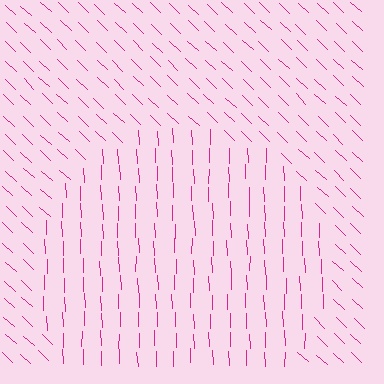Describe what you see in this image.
The image is filled with small magenta line segments. A circle region in the image has lines oriented differently from the surrounding lines, creating a visible texture boundary.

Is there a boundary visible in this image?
Yes, there is a texture boundary formed by a change in line orientation.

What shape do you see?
I see a circle.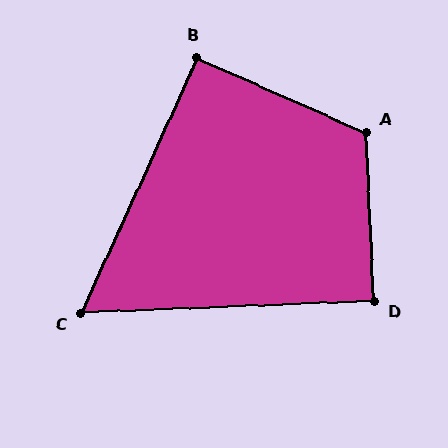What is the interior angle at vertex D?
Approximately 90 degrees (approximately right).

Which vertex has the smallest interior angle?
C, at approximately 63 degrees.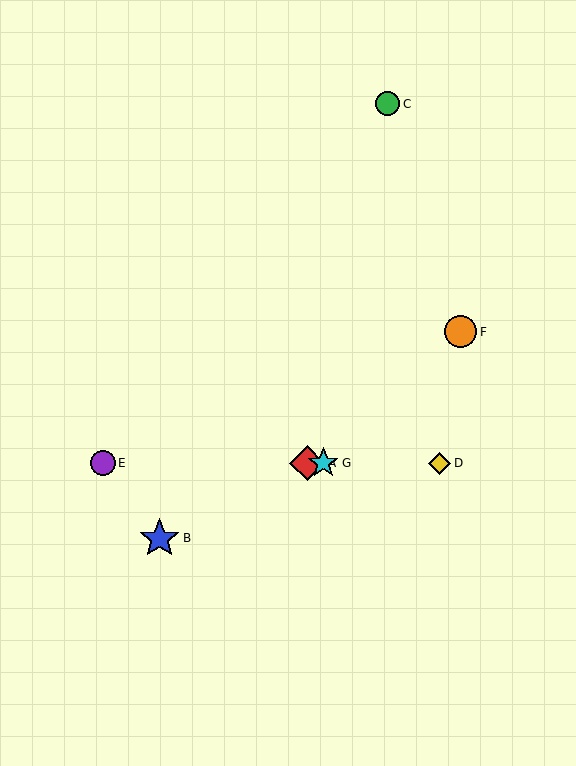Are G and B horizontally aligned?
No, G is at y≈463 and B is at y≈538.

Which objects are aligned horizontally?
Objects A, D, E, G are aligned horizontally.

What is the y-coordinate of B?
Object B is at y≈538.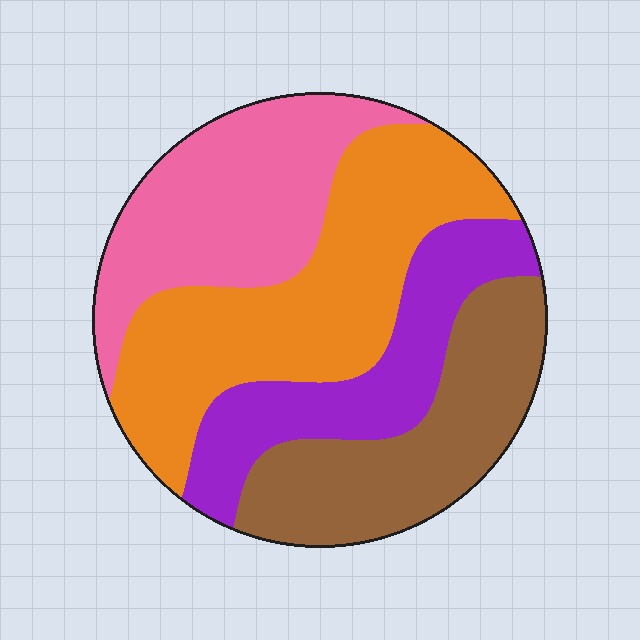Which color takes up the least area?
Purple, at roughly 20%.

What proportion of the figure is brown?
Brown takes up about one quarter (1/4) of the figure.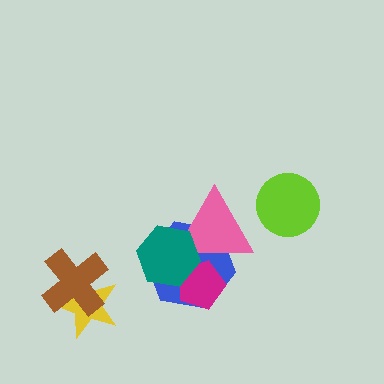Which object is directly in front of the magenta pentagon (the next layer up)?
The pink triangle is directly in front of the magenta pentagon.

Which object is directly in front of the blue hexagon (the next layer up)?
The magenta pentagon is directly in front of the blue hexagon.